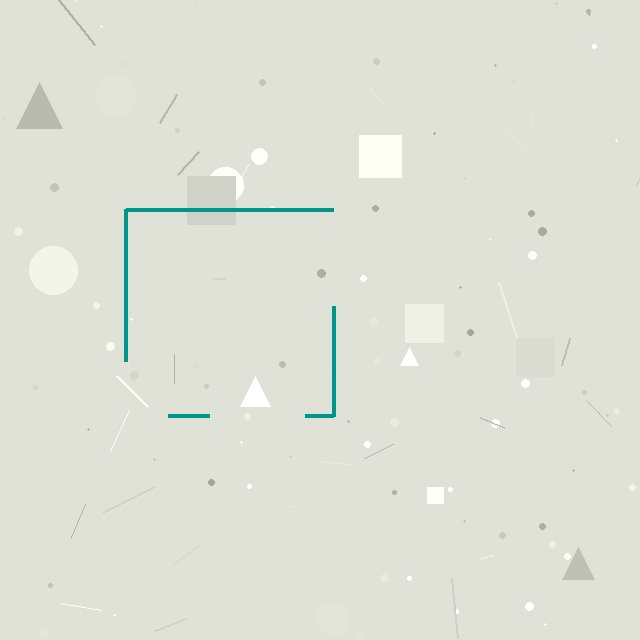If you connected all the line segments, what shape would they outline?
They would outline a square.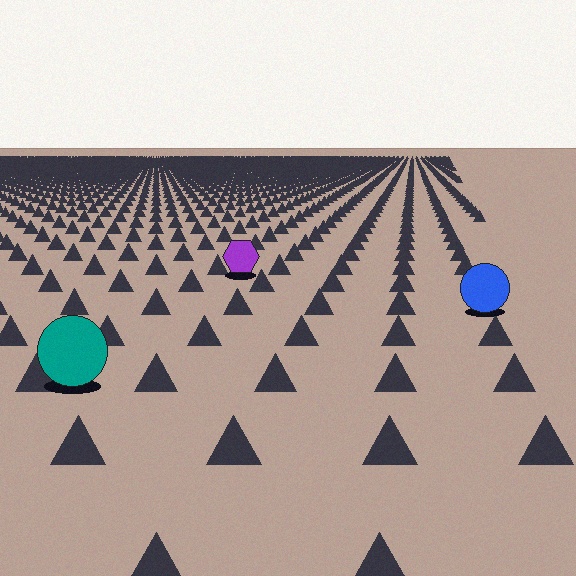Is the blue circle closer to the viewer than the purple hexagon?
Yes. The blue circle is closer — you can tell from the texture gradient: the ground texture is coarser near it.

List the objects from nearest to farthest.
From nearest to farthest: the teal circle, the blue circle, the purple hexagon.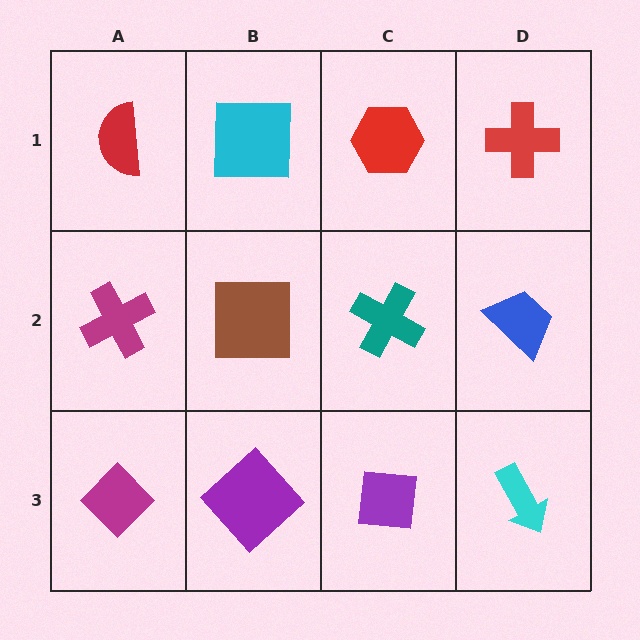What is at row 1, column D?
A red cross.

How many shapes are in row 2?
4 shapes.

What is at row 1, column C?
A red hexagon.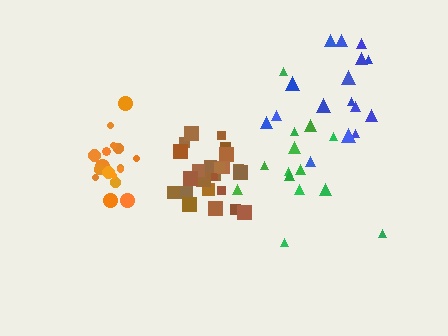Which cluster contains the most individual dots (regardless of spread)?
Brown (26).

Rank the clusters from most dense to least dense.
brown, orange, green, blue.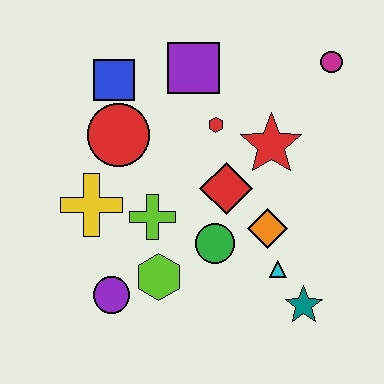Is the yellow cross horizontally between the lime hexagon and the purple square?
No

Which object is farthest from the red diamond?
The magenta circle is farthest from the red diamond.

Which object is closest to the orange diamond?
The cyan triangle is closest to the orange diamond.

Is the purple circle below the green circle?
Yes